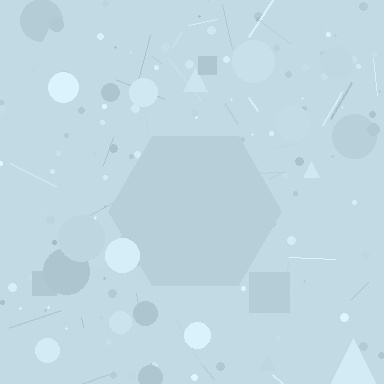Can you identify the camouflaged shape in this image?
The camouflaged shape is a hexagon.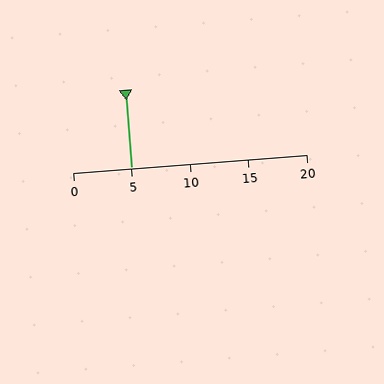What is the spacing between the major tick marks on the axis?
The major ticks are spaced 5 apart.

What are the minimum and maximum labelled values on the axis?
The axis runs from 0 to 20.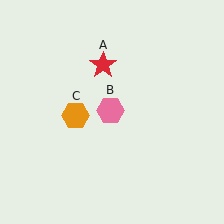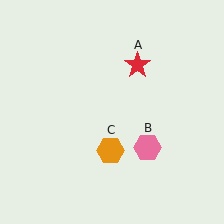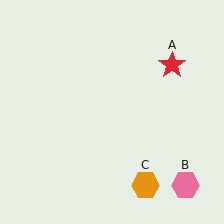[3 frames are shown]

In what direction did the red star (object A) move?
The red star (object A) moved right.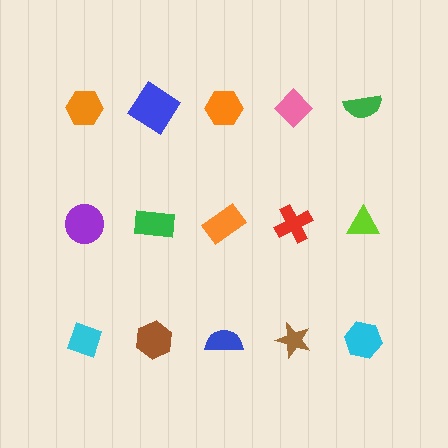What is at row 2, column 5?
A lime triangle.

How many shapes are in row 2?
5 shapes.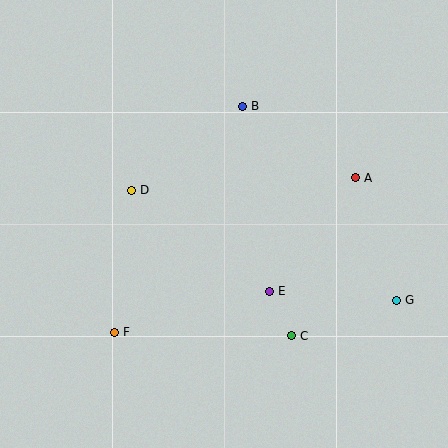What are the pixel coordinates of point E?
Point E is at (269, 291).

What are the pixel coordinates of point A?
Point A is at (355, 178).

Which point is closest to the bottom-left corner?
Point F is closest to the bottom-left corner.